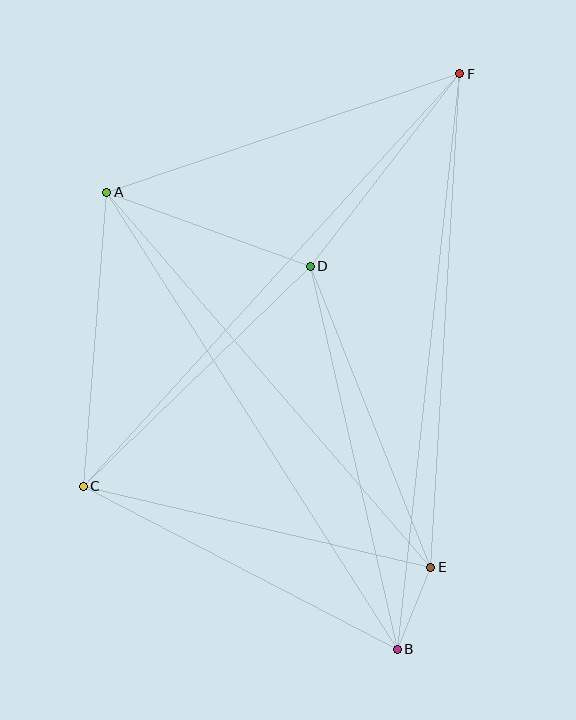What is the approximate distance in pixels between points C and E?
The distance between C and E is approximately 357 pixels.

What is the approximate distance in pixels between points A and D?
The distance between A and D is approximately 217 pixels.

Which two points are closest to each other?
Points B and E are closest to each other.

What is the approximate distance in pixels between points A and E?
The distance between A and E is approximately 496 pixels.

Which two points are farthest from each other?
Points B and F are farthest from each other.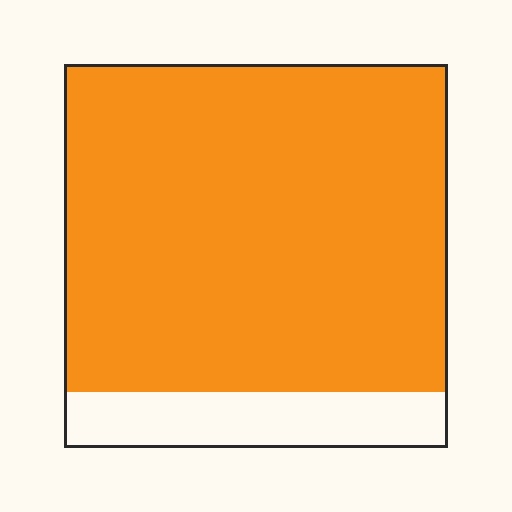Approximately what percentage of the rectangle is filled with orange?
Approximately 85%.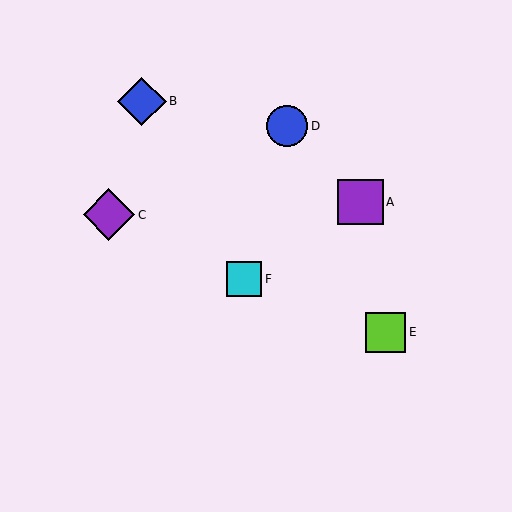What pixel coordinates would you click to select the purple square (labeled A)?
Click at (361, 202) to select the purple square A.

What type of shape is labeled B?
Shape B is a blue diamond.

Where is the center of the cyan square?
The center of the cyan square is at (244, 279).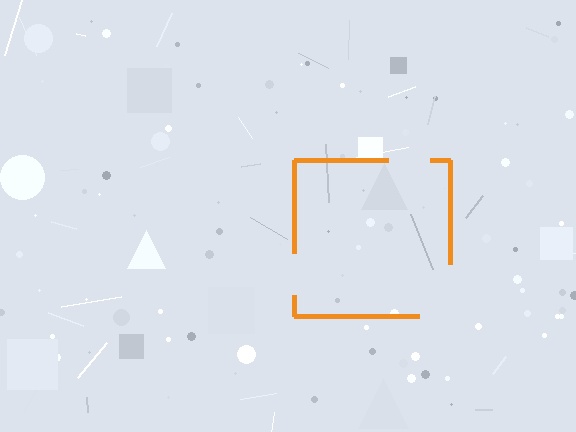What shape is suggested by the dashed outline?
The dashed outline suggests a square.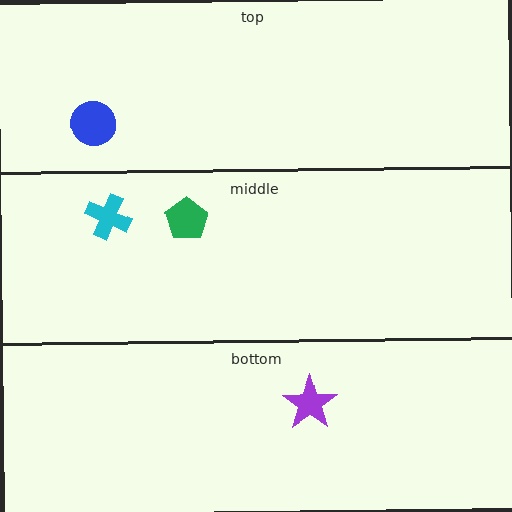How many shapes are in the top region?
1.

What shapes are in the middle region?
The cyan cross, the green pentagon.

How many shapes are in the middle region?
2.